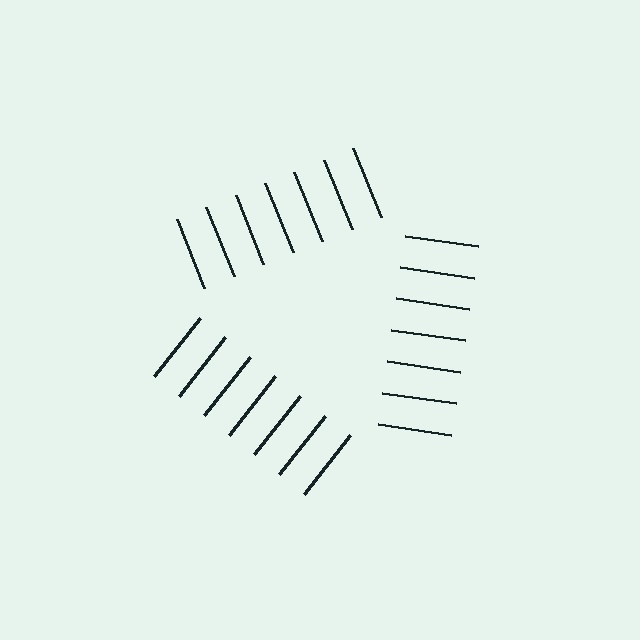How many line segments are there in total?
21 — 7 along each of the 3 edges.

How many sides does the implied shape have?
3 sides — the line-ends trace a triangle.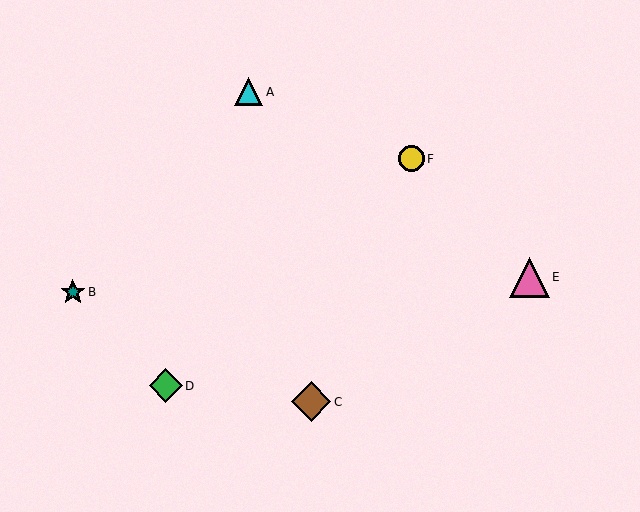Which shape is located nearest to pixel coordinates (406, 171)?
The yellow circle (labeled F) at (411, 159) is nearest to that location.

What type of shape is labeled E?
Shape E is a pink triangle.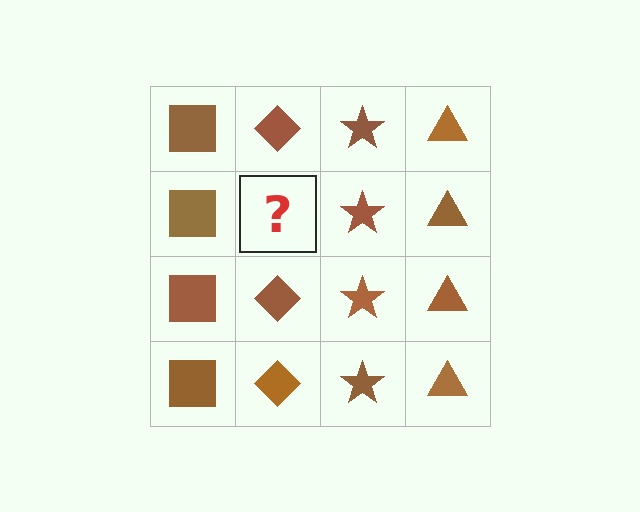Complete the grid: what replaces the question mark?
The question mark should be replaced with a brown diamond.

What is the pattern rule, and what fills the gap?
The rule is that each column has a consistent shape. The gap should be filled with a brown diamond.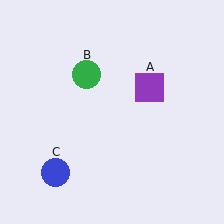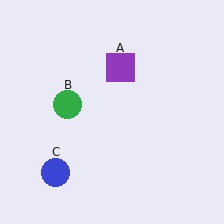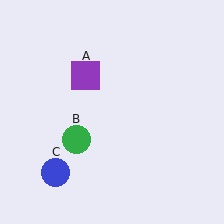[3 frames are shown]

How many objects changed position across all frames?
2 objects changed position: purple square (object A), green circle (object B).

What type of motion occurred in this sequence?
The purple square (object A), green circle (object B) rotated counterclockwise around the center of the scene.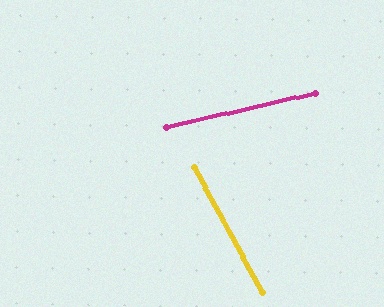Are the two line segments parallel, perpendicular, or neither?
Neither parallel nor perpendicular — they differ by about 74°.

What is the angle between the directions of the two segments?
Approximately 74 degrees.